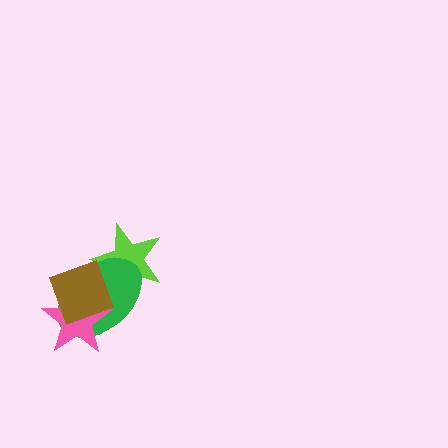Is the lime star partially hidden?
Yes, it is partially covered by another shape.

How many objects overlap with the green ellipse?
3 objects overlap with the green ellipse.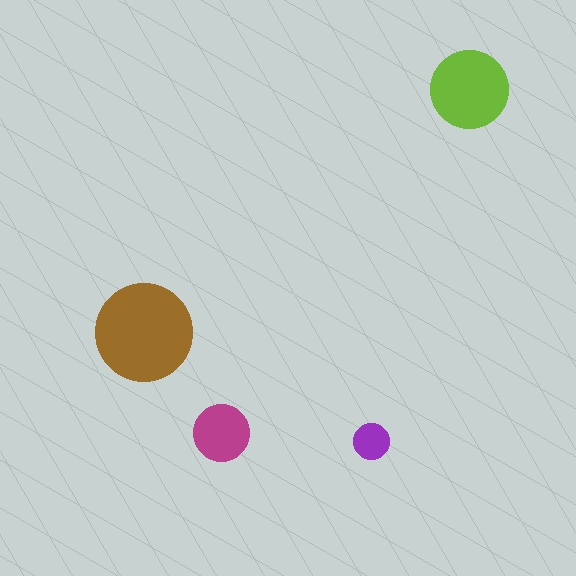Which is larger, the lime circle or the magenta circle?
The lime one.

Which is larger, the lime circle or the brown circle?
The brown one.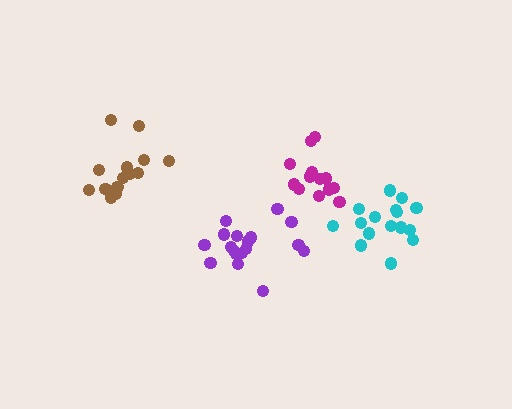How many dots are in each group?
Group 1: 15 dots, Group 2: 18 dots, Group 3: 16 dots, Group 4: 13 dots (62 total).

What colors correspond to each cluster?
The clusters are colored: brown, purple, cyan, magenta.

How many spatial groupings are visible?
There are 4 spatial groupings.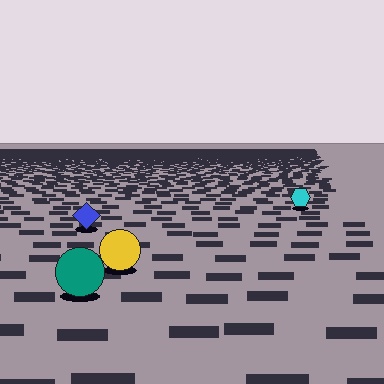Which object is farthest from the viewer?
The cyan hexagon is farthest from the viewer. It appears smaller and the ground texture around it is denser.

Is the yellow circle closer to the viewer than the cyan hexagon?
Yes. The yellow circle is closer — you can tell from the texture gradient: the ground texture is coarser near it.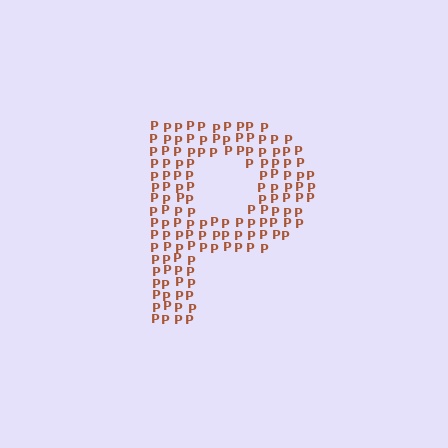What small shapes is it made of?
It is made of small letter P's.